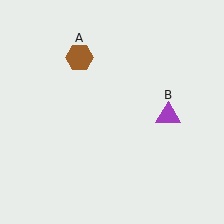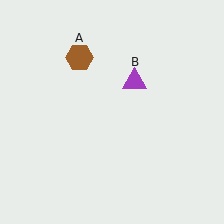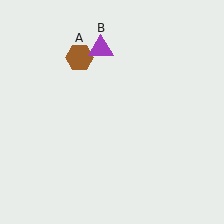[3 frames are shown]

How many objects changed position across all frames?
1 object changed position: purple triangle (object B).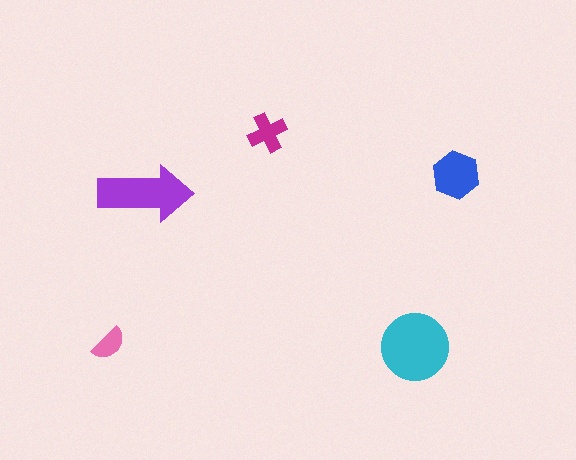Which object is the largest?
The cyan circle.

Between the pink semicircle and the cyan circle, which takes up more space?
The cyan circle.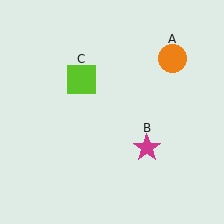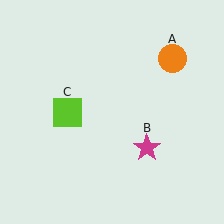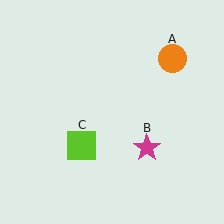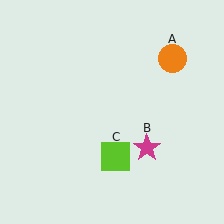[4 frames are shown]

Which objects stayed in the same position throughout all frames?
Orange circle (object A) and magenta star (object B) remained stationary.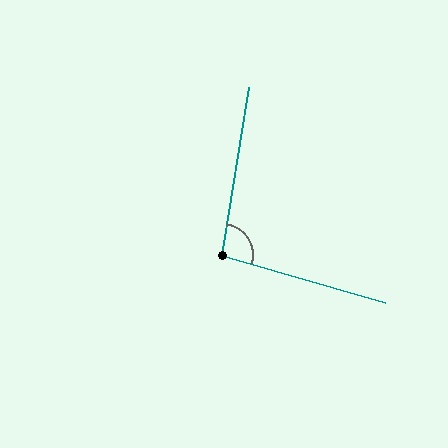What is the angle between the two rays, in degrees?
Approximately 97 degrees.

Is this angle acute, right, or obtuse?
It is obtuse.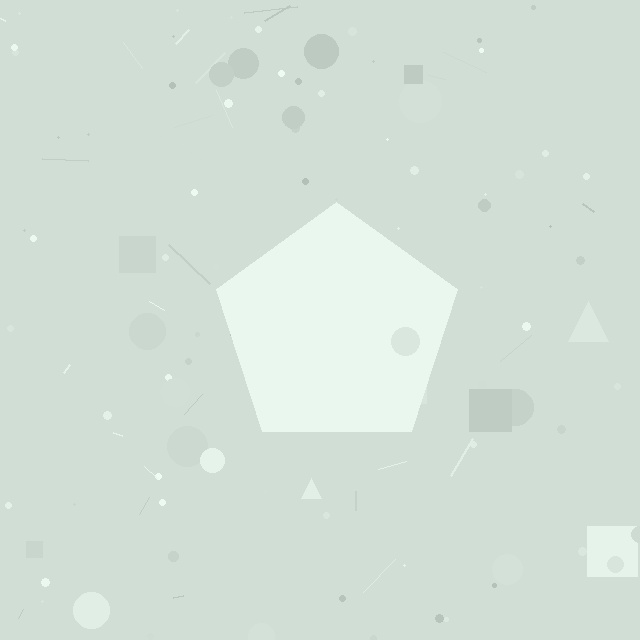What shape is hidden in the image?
A pentagon is hidden in the image.